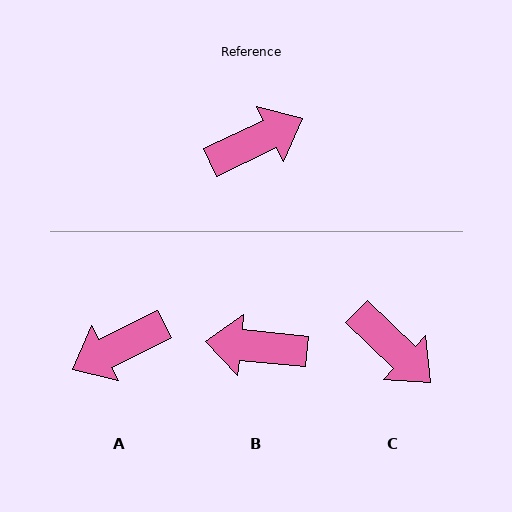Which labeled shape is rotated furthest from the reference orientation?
A, about 179 degrees away.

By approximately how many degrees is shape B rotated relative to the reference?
Approximately 149 degrees counter-clockwise.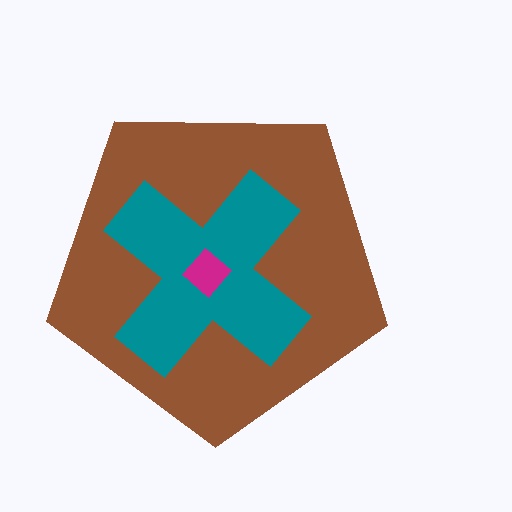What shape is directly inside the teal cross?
The magenta diamond.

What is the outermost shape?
The brown pentagon.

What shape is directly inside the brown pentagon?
The teal cross.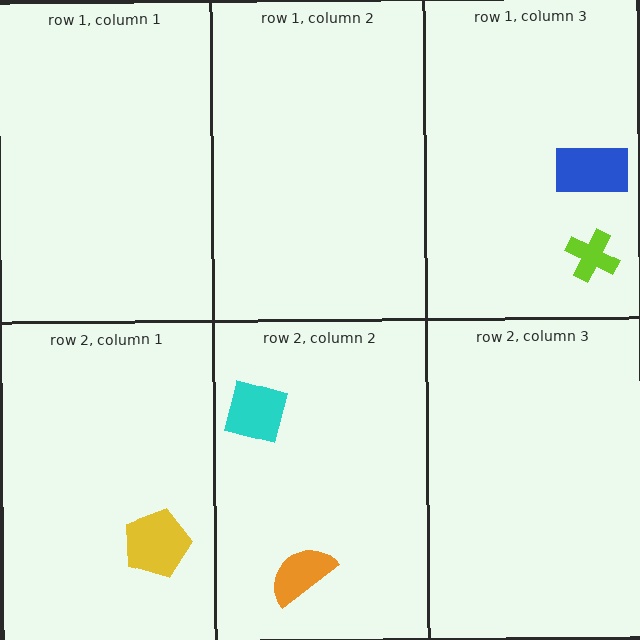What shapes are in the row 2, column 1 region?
The yellow pentagon.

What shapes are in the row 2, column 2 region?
The cyan diamond, the orange semicircle.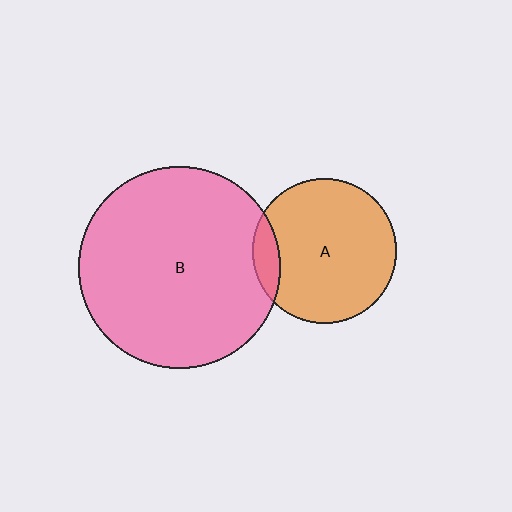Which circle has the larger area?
Circle B (pink).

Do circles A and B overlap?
Yes.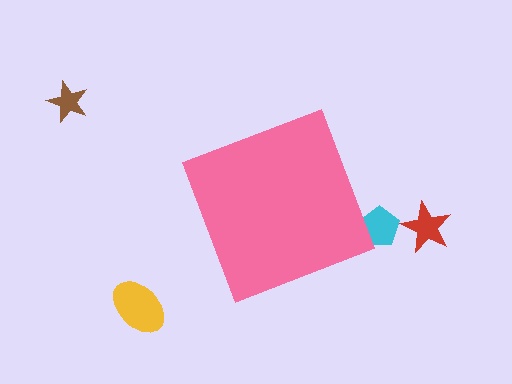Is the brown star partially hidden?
No, the brown star is fully visible.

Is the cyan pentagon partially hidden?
Yes, the cyan pentagon is partially hidden behind the pink diamond.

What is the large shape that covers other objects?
A pink diamond.